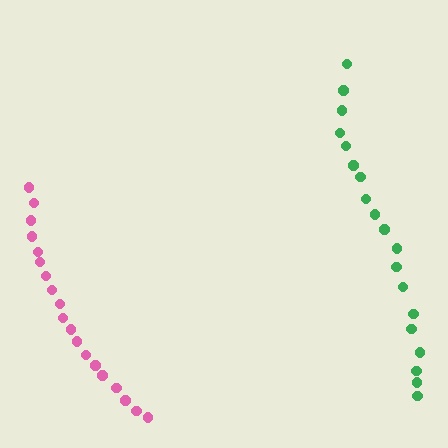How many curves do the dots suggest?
There are 2 distinct paths.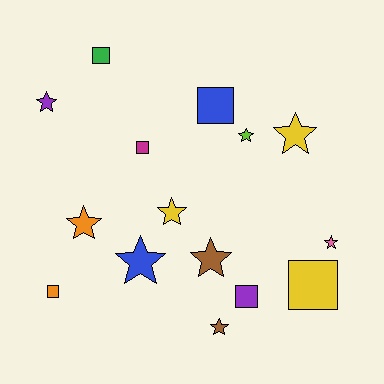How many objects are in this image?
There are 15 objects.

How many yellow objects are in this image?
There are 3 yellow objects.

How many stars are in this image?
There are 9 stars.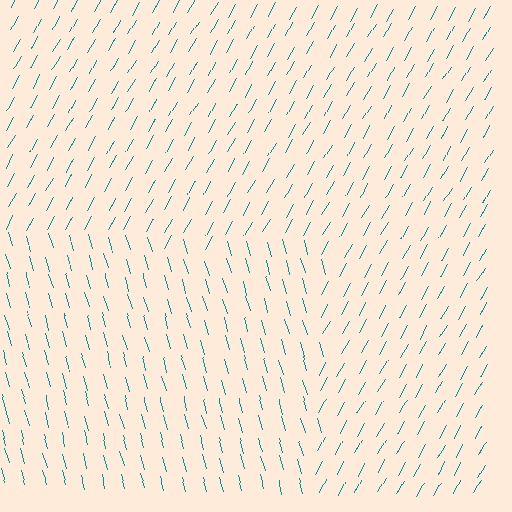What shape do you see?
I see a rectangle.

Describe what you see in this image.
The image is filled with small teal line segments. A rectangle region in the image has lines oriented differently from the surrounding lines, creating a visible texture boundary.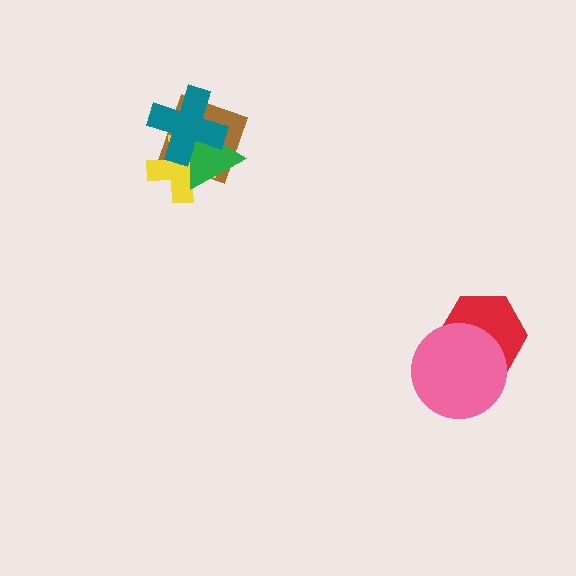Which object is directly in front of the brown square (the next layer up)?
The yellow cross is directly in front of the brown square.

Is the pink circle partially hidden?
No, no other shape covers it.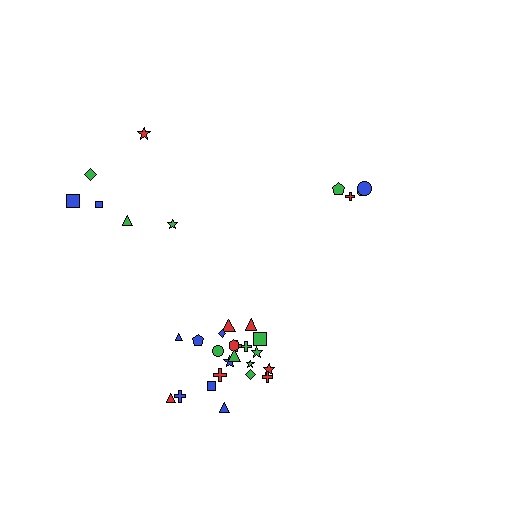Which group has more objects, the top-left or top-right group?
The top-left group.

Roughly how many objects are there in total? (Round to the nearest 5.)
Roughly 30 objects in total.